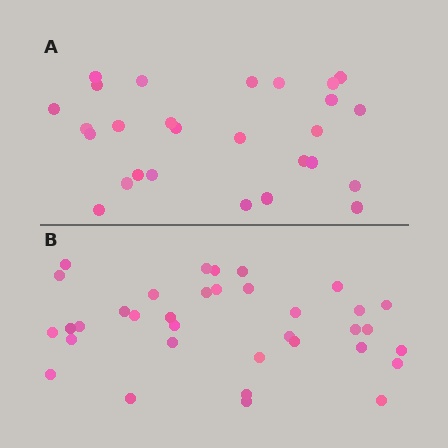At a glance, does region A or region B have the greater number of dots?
Region B (the bottom region) has more dots.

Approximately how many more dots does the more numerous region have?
Region B has roughly 8 or so more dots than region A.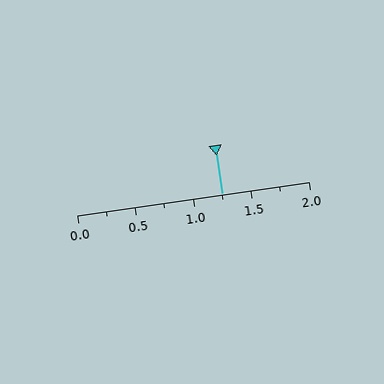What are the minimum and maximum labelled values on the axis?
The axis runs from 0.0 to 2.0.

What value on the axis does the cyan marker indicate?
The marker indicates approximately 1.25.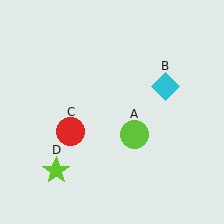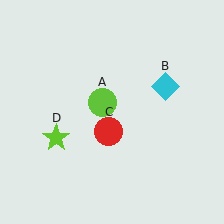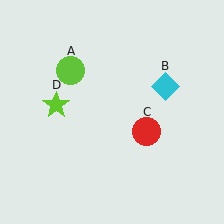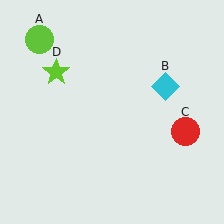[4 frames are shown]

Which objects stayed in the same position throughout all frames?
Cyan diamond (object B) remained stationary.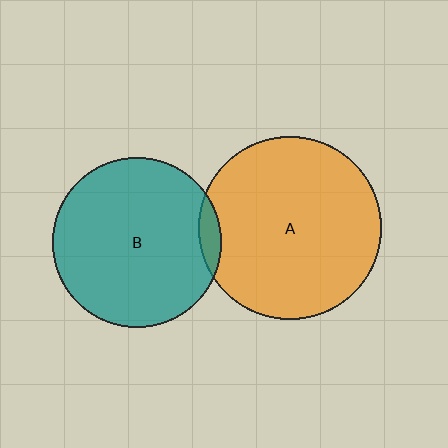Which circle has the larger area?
Circle A (orange).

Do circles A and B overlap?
Yes.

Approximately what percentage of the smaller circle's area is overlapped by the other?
Approximately 5%.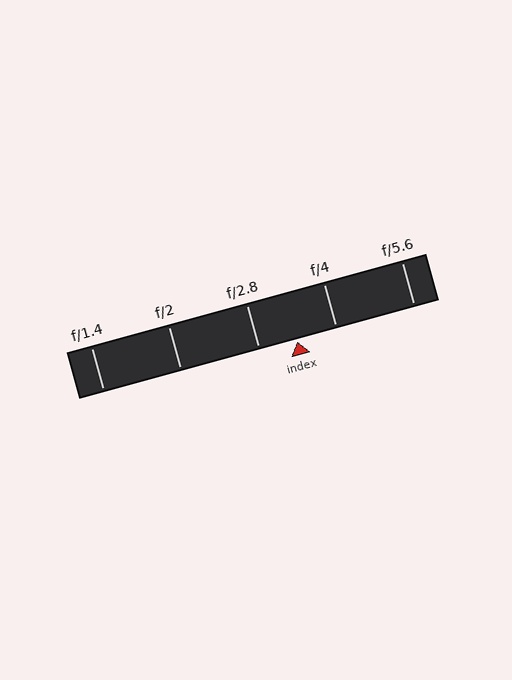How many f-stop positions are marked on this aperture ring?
There are 5 f-stop positions marked.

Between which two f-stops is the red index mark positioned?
The index mark is between f/2.8 and f/4.